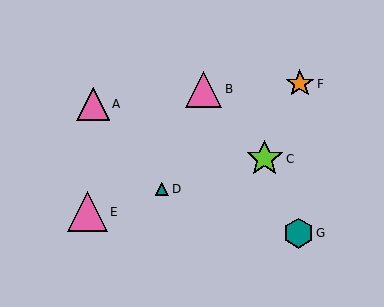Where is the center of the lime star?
The center of the lime star is at (265, 159).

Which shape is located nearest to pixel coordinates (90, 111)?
The pink triangle (labeled A) at (93, 104) is nearest to that location.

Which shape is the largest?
The pink triangle (labeled E) is the largest.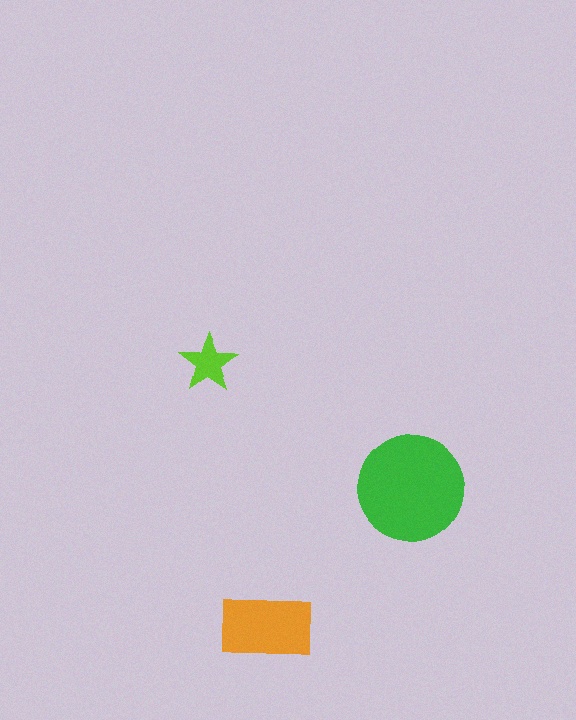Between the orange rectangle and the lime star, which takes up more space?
The orange rectangle.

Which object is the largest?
The green circle.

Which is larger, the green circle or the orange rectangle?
The green circle.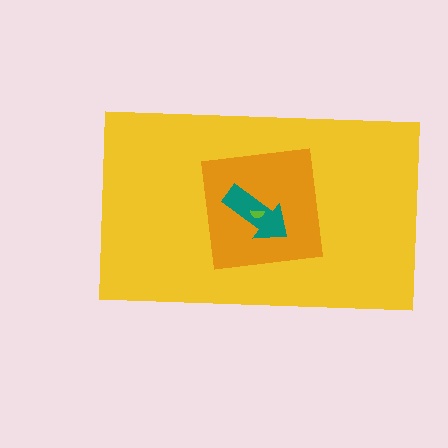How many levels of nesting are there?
4.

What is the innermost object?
The lime semicircle.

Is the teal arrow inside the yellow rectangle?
Yes.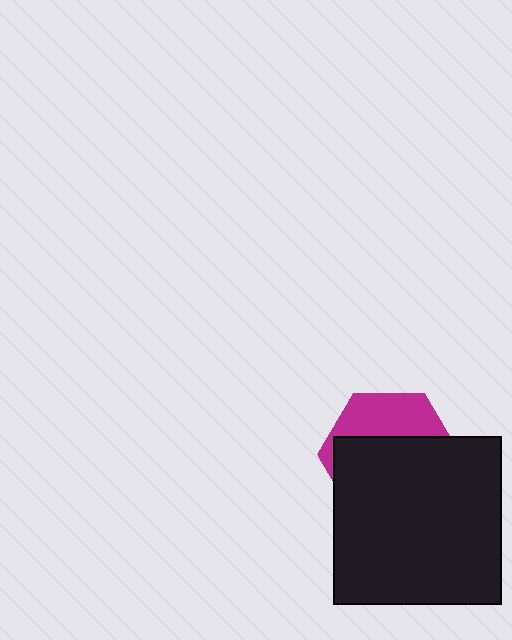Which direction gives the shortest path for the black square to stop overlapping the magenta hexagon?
Moving down gives the shortest separation.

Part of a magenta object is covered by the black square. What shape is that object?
It is a hexagon.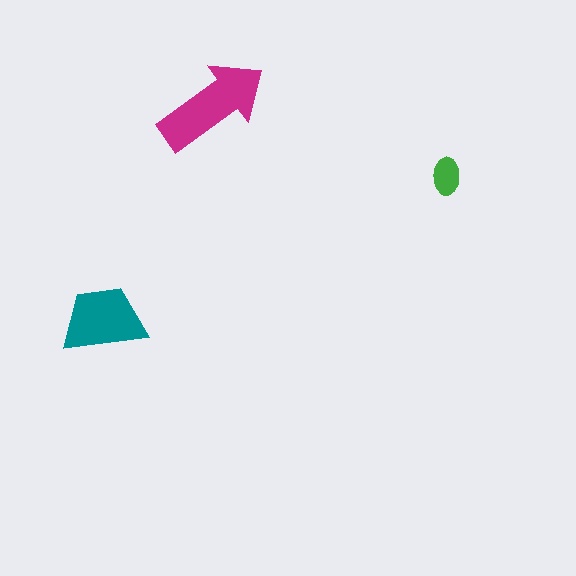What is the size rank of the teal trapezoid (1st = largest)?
2nd.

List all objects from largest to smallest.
The magenta arrow, the teal trapezoid, the green ellipse.